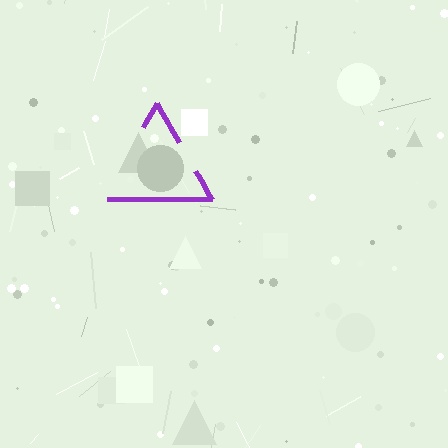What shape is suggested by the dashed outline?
The dashed outline suggests a triangle.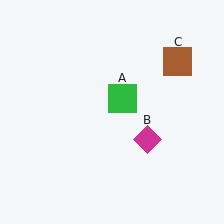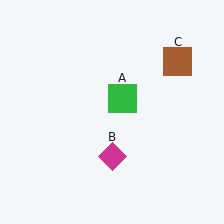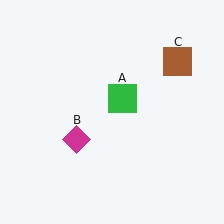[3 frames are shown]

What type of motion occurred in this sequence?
The magenta diamond (object B) rotated clockwise around the center of the scene.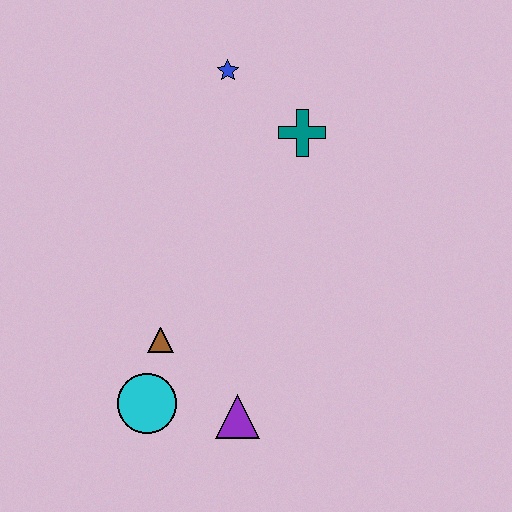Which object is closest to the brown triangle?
The cyan circle is closest to the brown triangle.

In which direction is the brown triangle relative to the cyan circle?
The brown triangle is above the cyan circle.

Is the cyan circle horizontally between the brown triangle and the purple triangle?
No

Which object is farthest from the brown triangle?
The blue star is farthest from the brown triangle.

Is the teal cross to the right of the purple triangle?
Yes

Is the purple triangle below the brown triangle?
Yes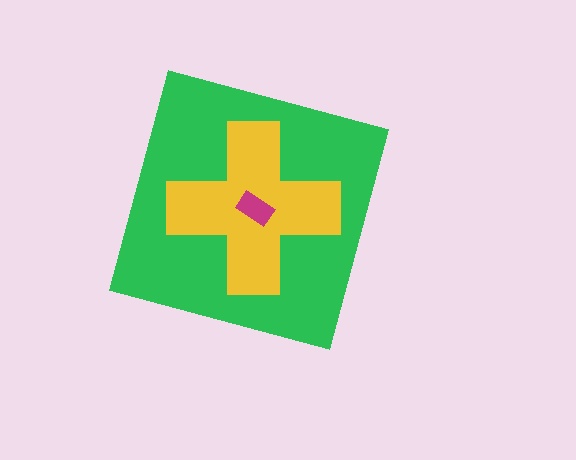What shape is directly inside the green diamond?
The yellow cross.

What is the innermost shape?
The magenta rectangle.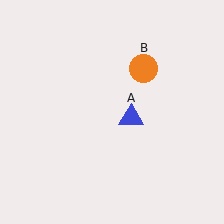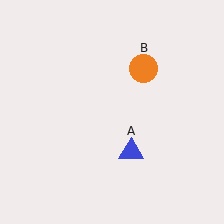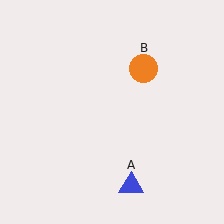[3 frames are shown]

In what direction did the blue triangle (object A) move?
The blue triangle (object A) moved down.